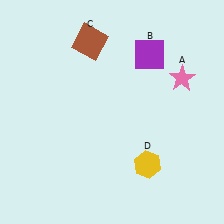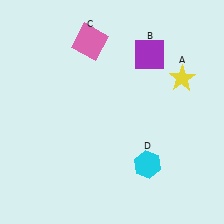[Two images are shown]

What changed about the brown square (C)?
In Image 1, C is brown. In Image 2, it changed to pink.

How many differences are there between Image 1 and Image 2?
There are 3 differences between the two images.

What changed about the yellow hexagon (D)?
In Image 1, D is yellow. In Image 2, it changed to cyan.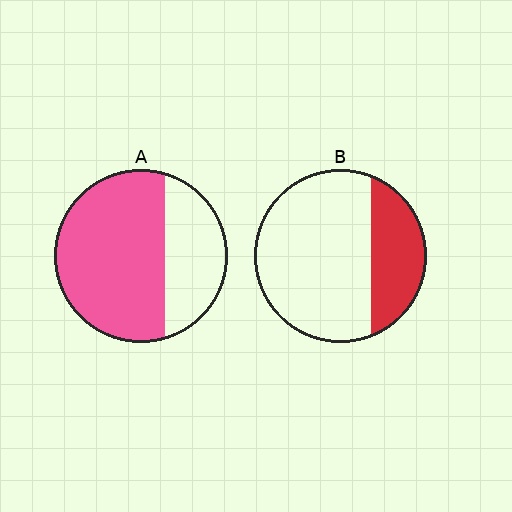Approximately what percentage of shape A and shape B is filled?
A is approximately 65% and B is approximately 30%.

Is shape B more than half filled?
No.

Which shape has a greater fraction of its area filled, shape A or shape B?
Shape A.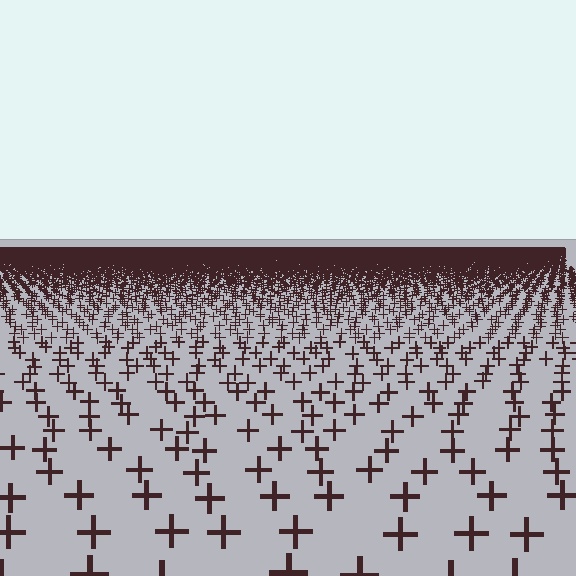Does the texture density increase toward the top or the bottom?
Density increases toward the top.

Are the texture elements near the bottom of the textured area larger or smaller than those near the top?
Larger. Near the bottom, elements are closer to the viewer and appear at a bigger on-screen size.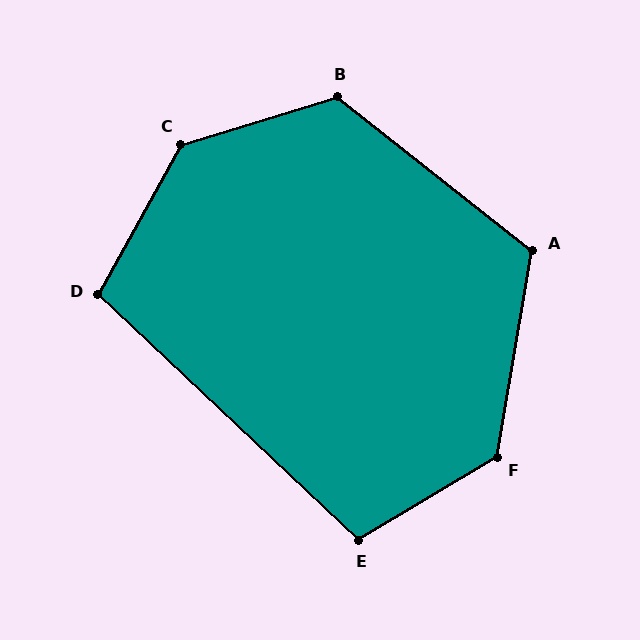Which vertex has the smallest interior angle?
D, at approximately 104 degrees.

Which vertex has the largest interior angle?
C, at approximately 136 degrees.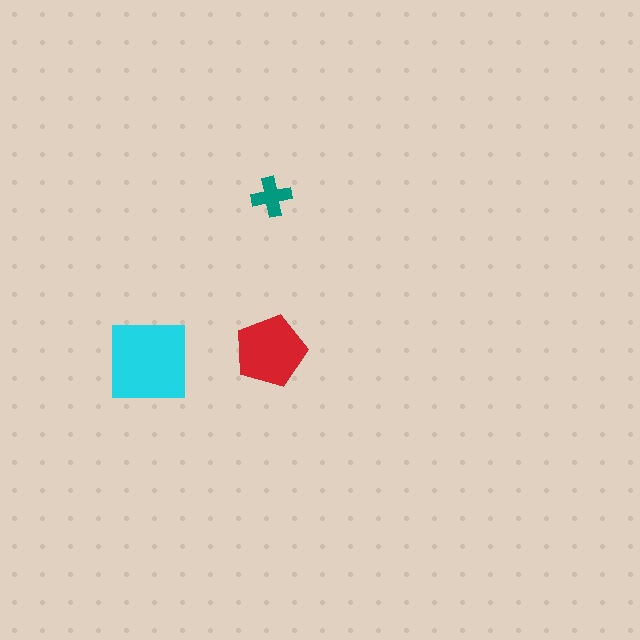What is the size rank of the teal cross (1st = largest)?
3rd.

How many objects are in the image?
There are 3 objects in the image.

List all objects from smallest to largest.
The teal cross, the red pentagon, the cyan square.